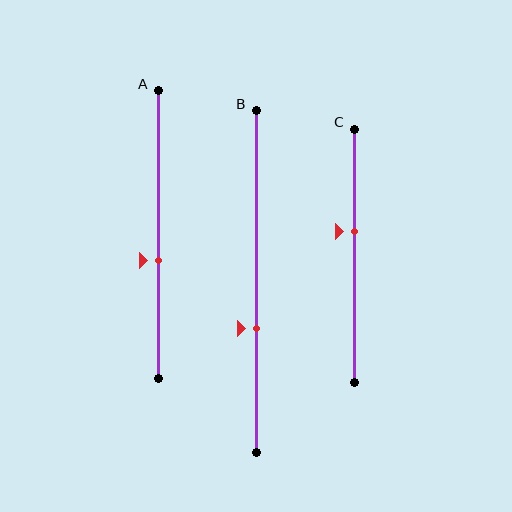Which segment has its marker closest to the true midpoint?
Segment A has its marker closest to the true midpoint.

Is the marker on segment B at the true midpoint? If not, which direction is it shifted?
No, the marker on segment B is shifted downward by about 14% of the segment length.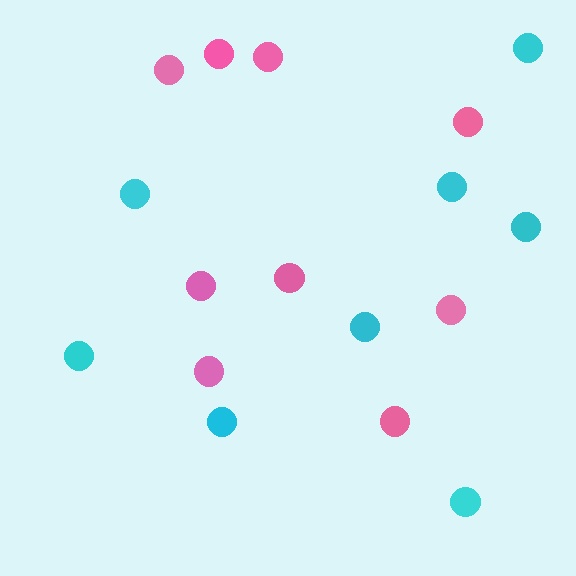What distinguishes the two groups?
There are 2 groups: one group of pink circles (9) and one group of cyan circles (8).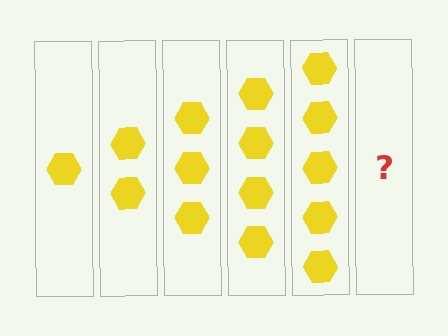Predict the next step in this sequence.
The next step is 6 hexagons.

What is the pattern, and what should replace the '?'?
The pattern is that each step adds one more hexagon. The '?' should be 6 hexagons.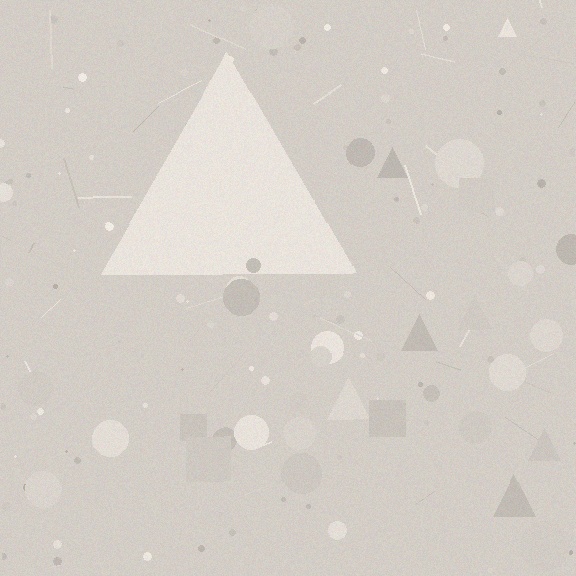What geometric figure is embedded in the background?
A triangle is embedded in the background.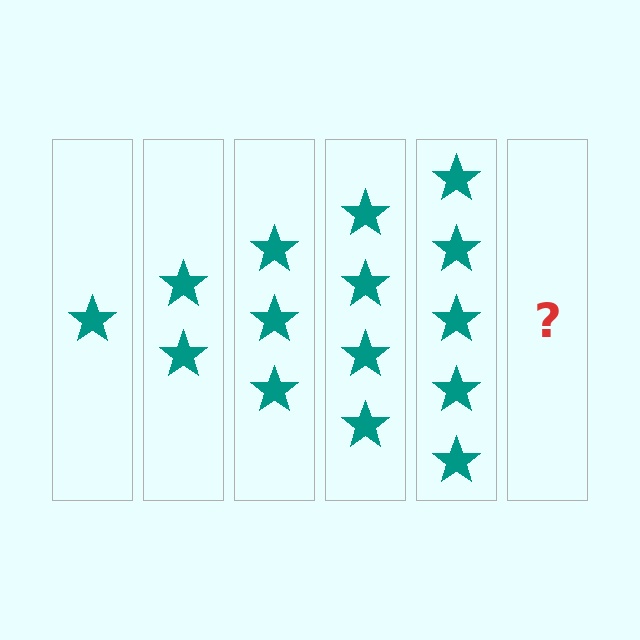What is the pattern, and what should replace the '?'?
The pattern is that each step adds one more star. The '?' should be 6 stars.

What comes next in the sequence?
The next element should be 6 stars.